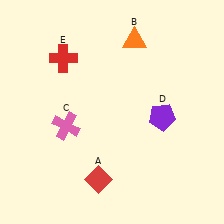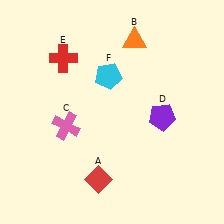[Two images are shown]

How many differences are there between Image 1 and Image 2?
There is 1 difference between the two images.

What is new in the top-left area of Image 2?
A cyan pentagon (F) was added in the top-left area of Image 2.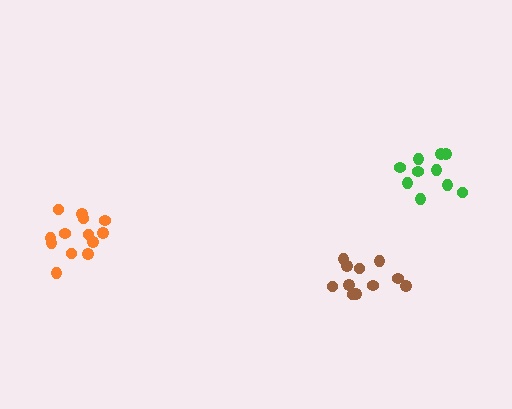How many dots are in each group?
Group 1: 10 dots, Group 2: 11 dots, Group 3: 13 dots (34 total).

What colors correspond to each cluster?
The clusters are colored: green, brown, orange.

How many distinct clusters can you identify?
There are 3 distinct clusters.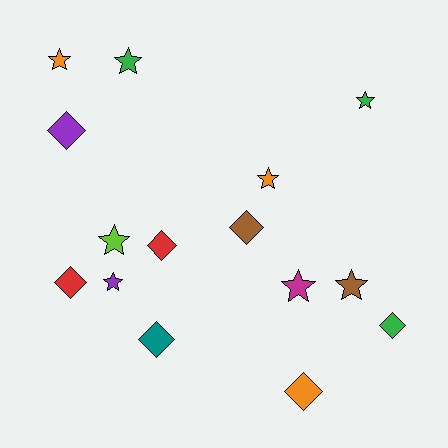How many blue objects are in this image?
There are no blue objects.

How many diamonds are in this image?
There are 7 diamonds.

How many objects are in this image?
There are 15 objects.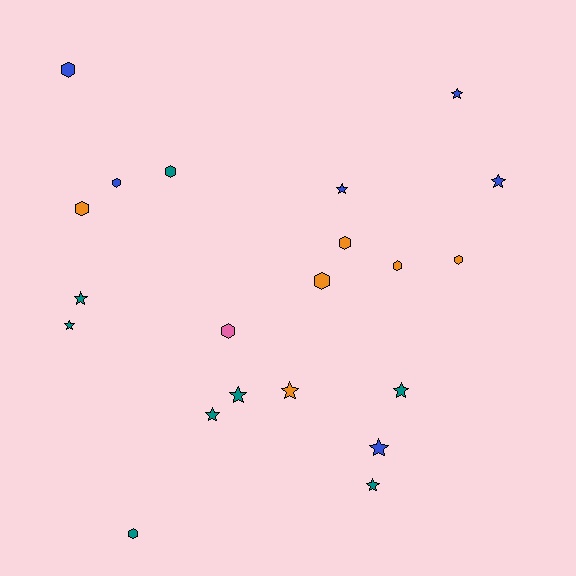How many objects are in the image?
There are 21 objects.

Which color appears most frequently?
Teal, with 8 objects.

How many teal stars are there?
There are 6 teal stars.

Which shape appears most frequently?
Star, with 11 objects.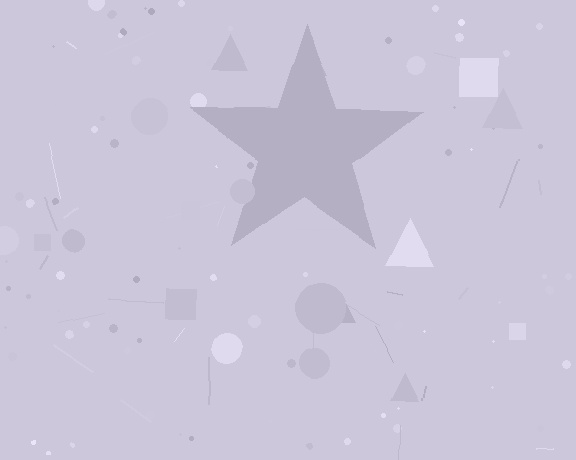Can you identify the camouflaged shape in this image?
The camouflaged shape is a star.